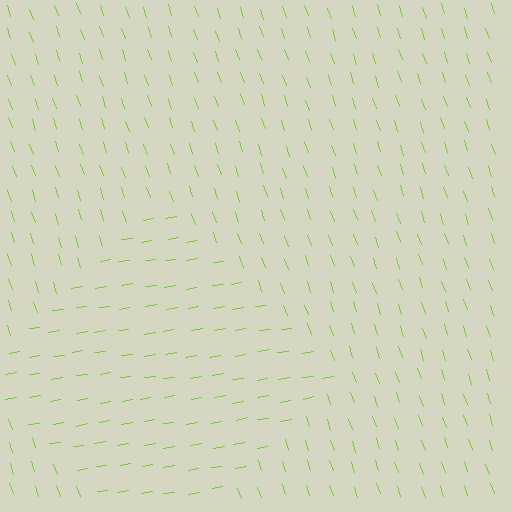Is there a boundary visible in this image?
Yes, there is a texture boundary formed by a change in line orientation.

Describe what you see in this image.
The image is filled with small lime line segments. A diamond region in the image has lines oriented differently from the surrounding lines, creating a visible texture boundary.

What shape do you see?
I see a diamond.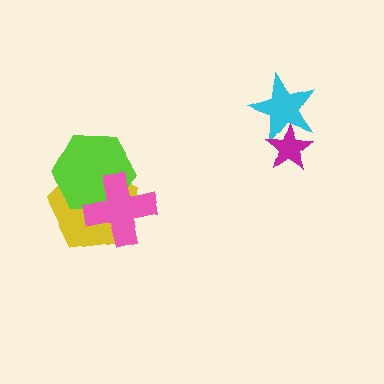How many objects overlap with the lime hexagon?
2 objects overlap with the lime hexagon.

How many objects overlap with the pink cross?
2 objects overlap with the pink cross.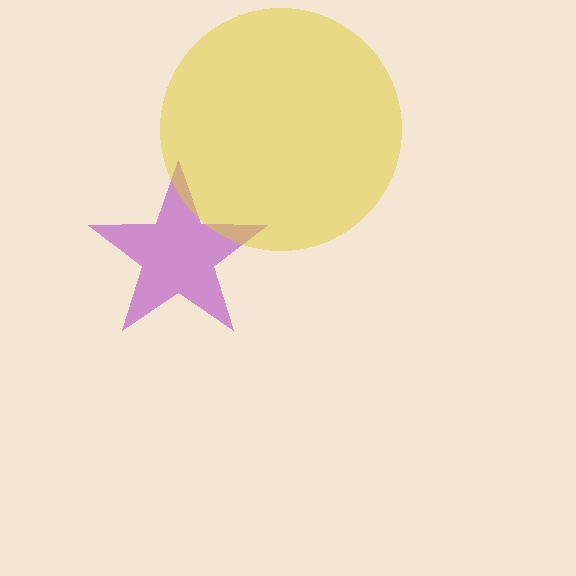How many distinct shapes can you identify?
There are 2 distinct shapes: a purple star, a yellow circle.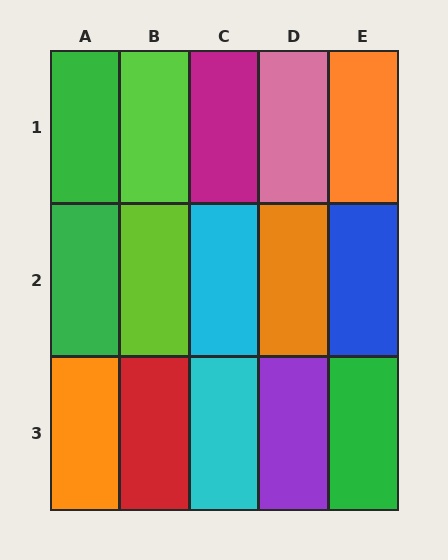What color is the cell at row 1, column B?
Lime.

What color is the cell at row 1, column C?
Magenta.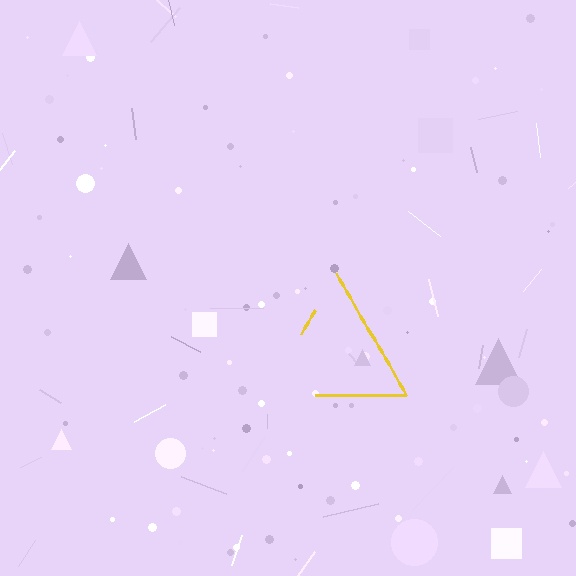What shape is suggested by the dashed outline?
The dashed outline suggests a triangle.